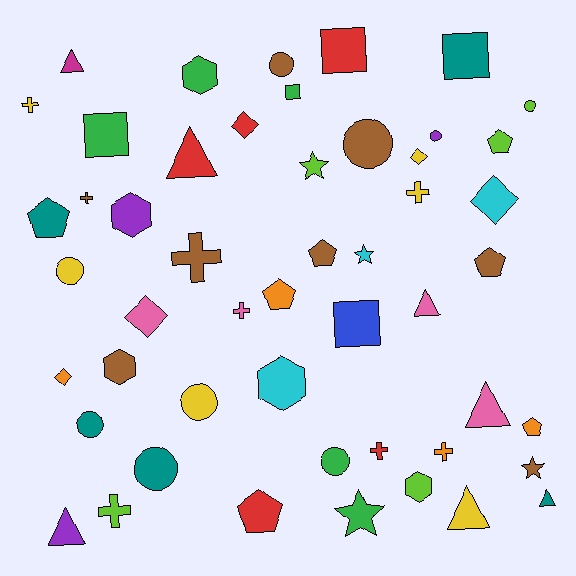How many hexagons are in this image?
There are 5 hexagons.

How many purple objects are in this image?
There are 3 purple objects.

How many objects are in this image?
There are 50 objects.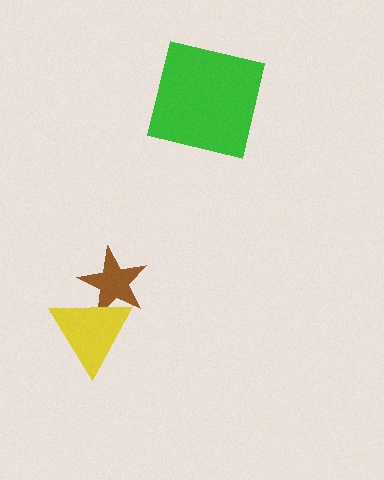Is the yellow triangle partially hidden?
No, no other shape covers it.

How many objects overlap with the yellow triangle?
1 object overlaps with the yellow triangle.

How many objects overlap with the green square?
0 objects overlap with the green square.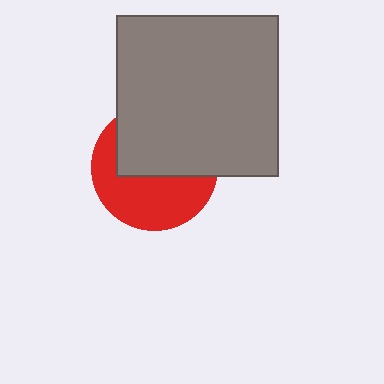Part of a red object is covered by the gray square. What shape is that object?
It is a circle.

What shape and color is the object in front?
The object in front is a gray square.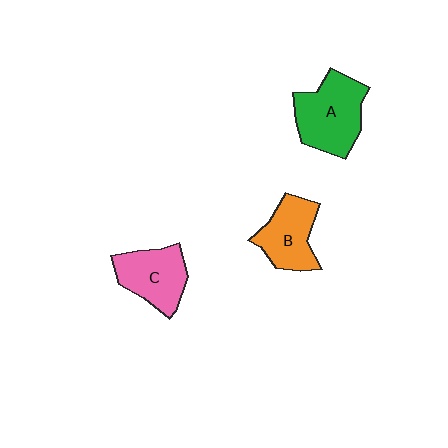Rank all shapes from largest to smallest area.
From largest to smallest: A (green), C (pink), B (orange).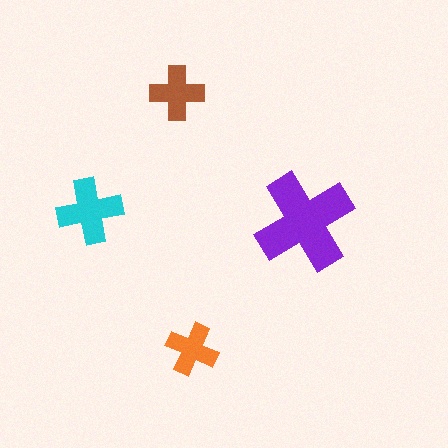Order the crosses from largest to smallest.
the purple one, the cyan one, the brown one, the orange one.